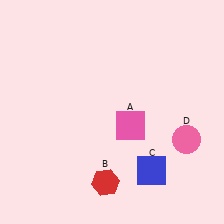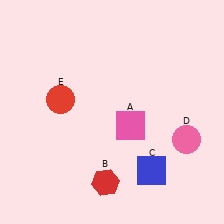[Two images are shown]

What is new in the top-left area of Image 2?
A red circle (E) was added in the top-left area of Image 2.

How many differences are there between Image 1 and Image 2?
There is 1 difference between the two images.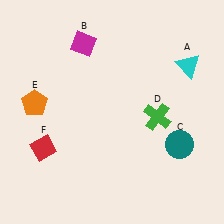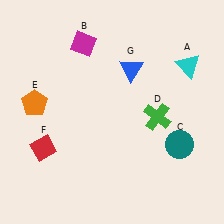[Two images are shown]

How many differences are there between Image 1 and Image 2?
There is 1 difference between the two images.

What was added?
A blue triangle (G) was added in Image 2.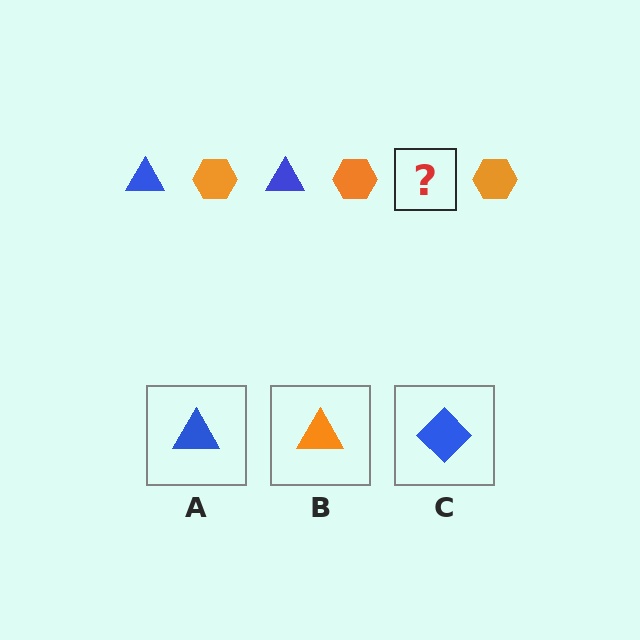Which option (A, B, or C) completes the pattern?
A.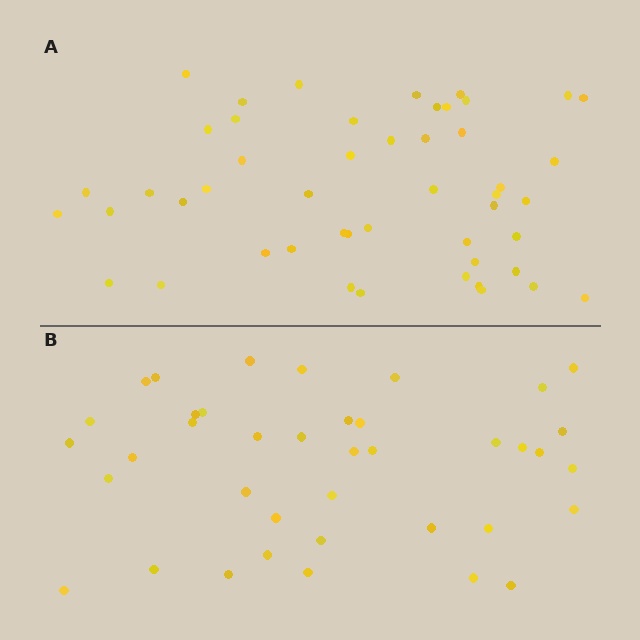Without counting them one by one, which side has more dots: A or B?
Region A (the top region) has more dots.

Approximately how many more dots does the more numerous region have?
Region A has roughly 10 or so more dots than region B.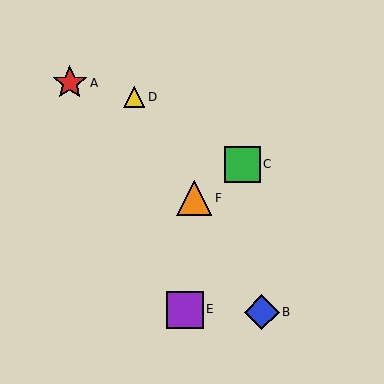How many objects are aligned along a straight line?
3 objects (B, D, F) are aligned along a straight line.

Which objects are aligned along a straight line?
Objects B, D, F are aligned along a straight line.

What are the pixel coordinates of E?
Object E is at (185, 310).